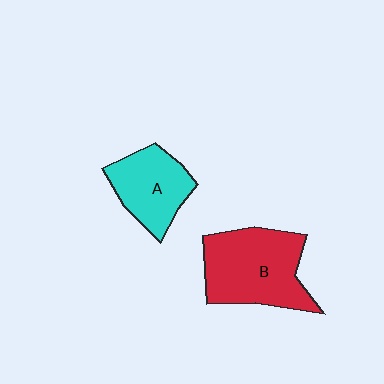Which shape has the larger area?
Shape B (red).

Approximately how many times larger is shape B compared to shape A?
Approximately 1.5 times.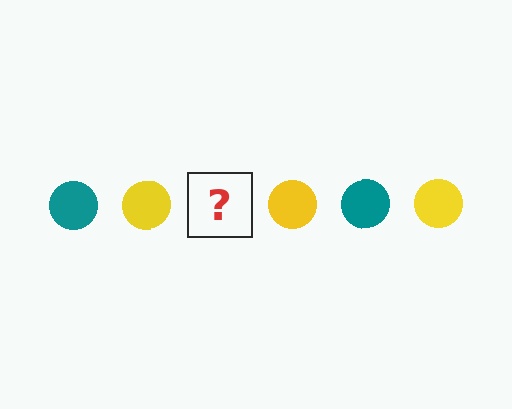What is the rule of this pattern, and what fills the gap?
The rule is that the pattern cycles through teal, yellow circles. The gap should be filled with a teal circle.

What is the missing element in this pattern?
The missing element is a teal circle.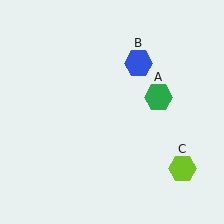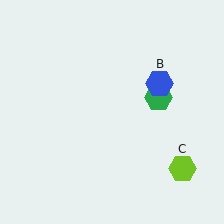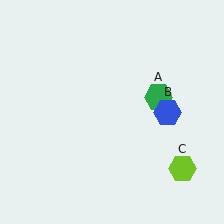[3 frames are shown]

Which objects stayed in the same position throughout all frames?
Green hexagon (object A) and lime hexagon (object C) remained stationary.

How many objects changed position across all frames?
1 object changed position: blue hexagon (object B).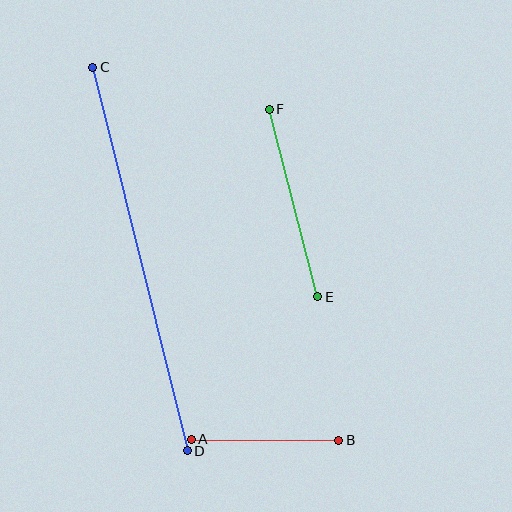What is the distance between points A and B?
The distance is approximately 148 pixels.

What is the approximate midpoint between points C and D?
The midpoint is at approximately (140, 259) pixels.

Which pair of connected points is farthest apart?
Points C and D are farthest apart.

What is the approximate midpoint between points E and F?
The midpoint is at approximately (294, 203) pixels.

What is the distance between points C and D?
The distance is approximately 395 pixels.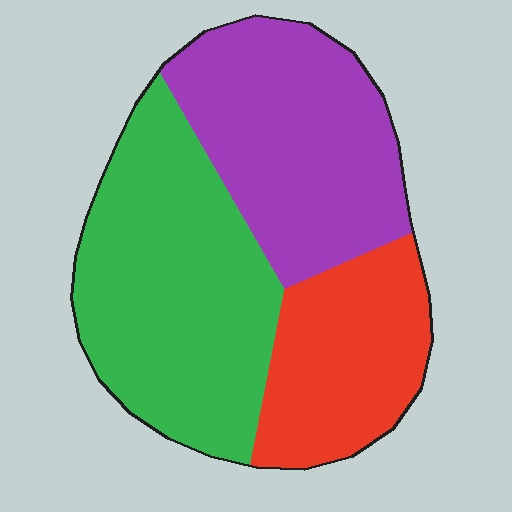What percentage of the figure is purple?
Purple covers roughly 35% of the figure.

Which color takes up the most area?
Green, at roughly 40%.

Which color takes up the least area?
Red, at roughly 25%.